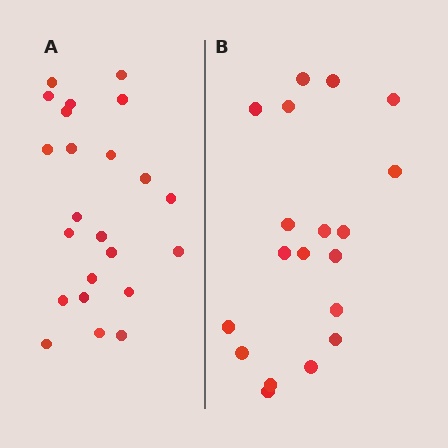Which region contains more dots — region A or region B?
Region A (the left region) has more dots.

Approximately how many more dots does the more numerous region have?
Region A has about 4 more dots than region B.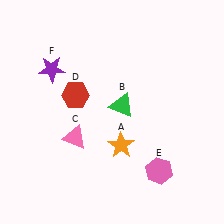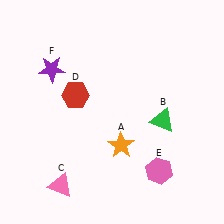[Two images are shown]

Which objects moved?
The objects that moved are: the green triangle (B), the pink triangle (C).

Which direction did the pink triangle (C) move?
The pink triangle (C) moved down.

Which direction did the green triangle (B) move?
The green triangle (B) moved right.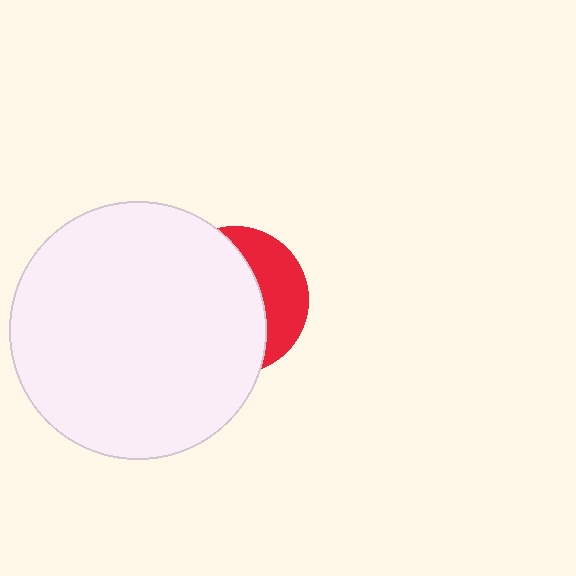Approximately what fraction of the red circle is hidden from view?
Roughly 67% of the red circle is hidden behind the white circle.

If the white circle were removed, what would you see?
You would see the complete red circle.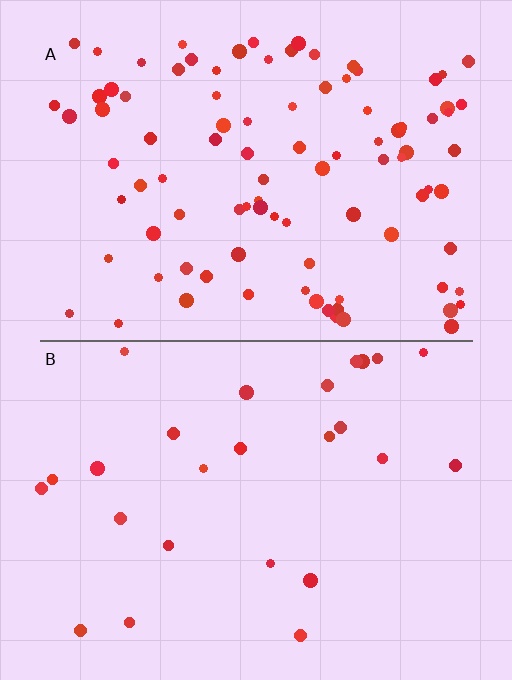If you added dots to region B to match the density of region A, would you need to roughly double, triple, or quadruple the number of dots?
Approximately quadruple.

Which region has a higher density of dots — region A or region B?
A (the top).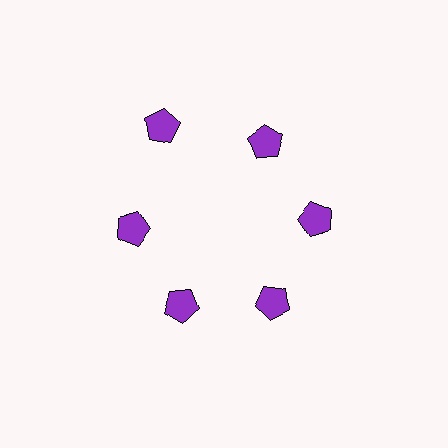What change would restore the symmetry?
The symmetry would be restored by moving it inward, back onto the ring so that all 6 pentagons sit at equal angles and equal distance from the center.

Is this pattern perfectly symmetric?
No. The 6 purple pentagons are arranged in a ring, but one element near the 11 o'clock position is pushed outward from the center, breaking the 6-fold rotational symmetry.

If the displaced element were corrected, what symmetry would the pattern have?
It would have 6-fold rotational symmetry — the pattern would map onto itself every 60 degrees.